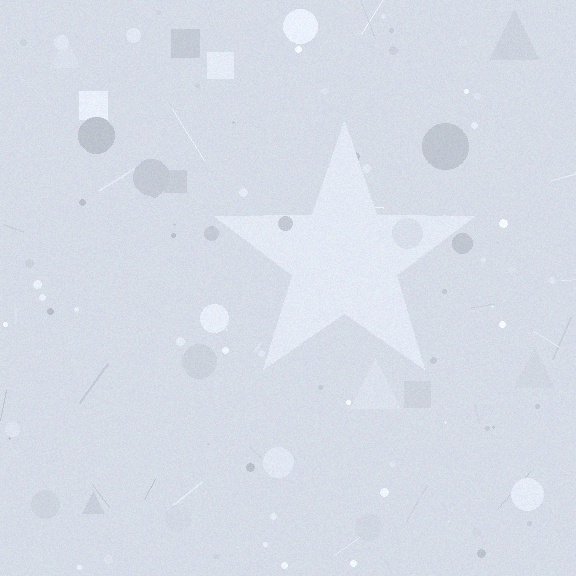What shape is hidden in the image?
A star is hidden in the image.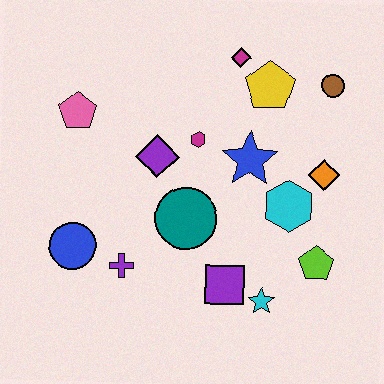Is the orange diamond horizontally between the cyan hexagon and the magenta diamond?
No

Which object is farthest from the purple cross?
The brown circle is farthest from the purple cross.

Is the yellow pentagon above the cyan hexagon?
Yes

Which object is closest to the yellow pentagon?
The magenta diamond is closest to the yellow pentagon.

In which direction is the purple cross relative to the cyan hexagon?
The purple cross is to the left of the cyan hexagon.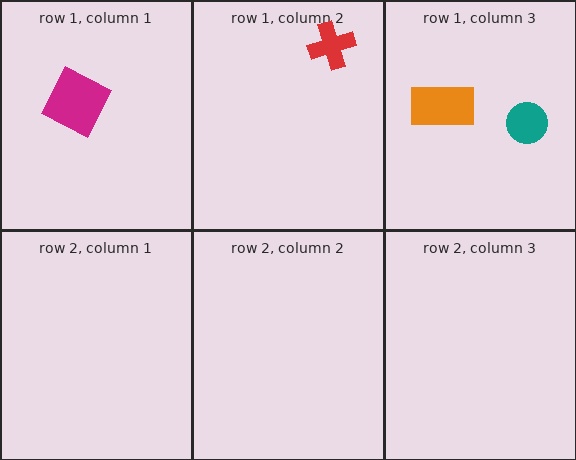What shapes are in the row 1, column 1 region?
The magenta square.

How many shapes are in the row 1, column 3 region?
2.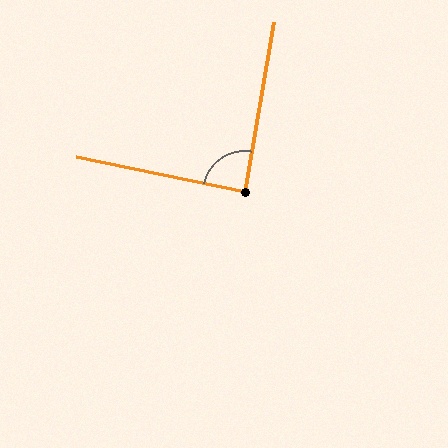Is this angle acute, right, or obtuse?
It is approximately a right angle.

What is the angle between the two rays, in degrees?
Approximately 88 degrees.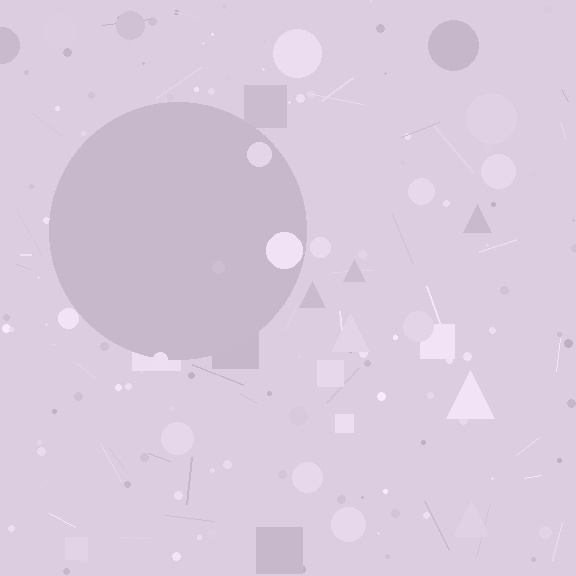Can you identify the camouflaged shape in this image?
The camouflaged shape is a circle.